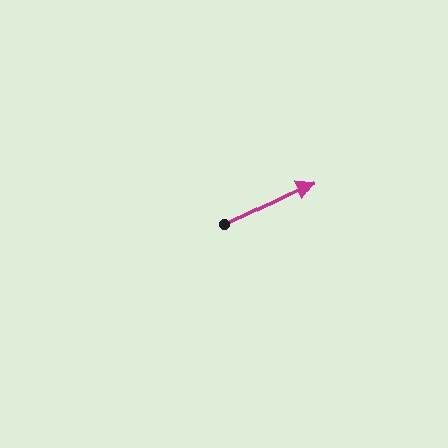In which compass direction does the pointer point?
Northeast.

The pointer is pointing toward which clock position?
Roughly 2 o'clock.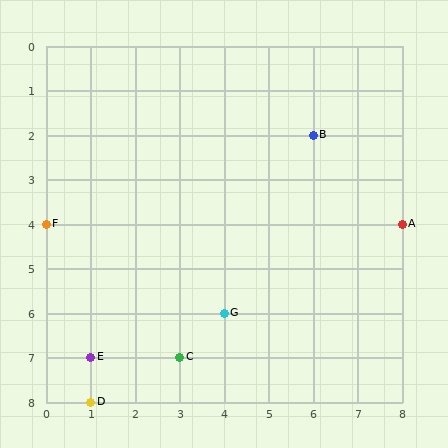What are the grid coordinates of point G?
Point G is at grid coordinates (4, 6).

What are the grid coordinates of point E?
Point E is at grid coordinates (1, 7).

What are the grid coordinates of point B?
Point B is at grid coordinates (6, 2).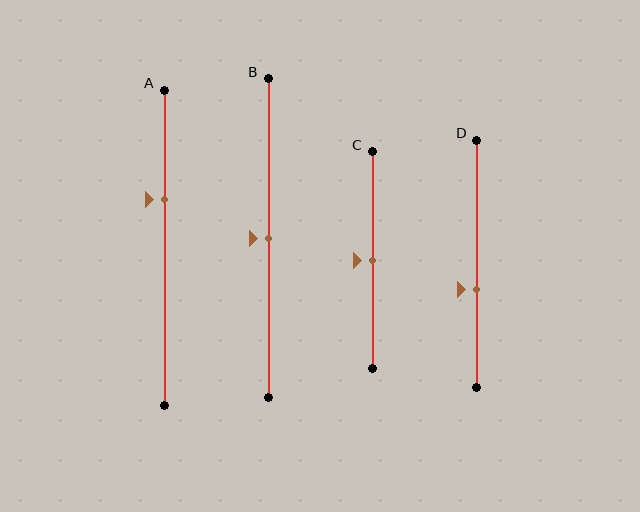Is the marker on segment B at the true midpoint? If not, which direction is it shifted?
Yes, the marker on segment B is at the true midpoint.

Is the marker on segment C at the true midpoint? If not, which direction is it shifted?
Yes, the marker on segment C is at the true midpoint.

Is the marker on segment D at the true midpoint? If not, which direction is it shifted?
No, the marker on segment D is shifted downward by about 11% of the segment length.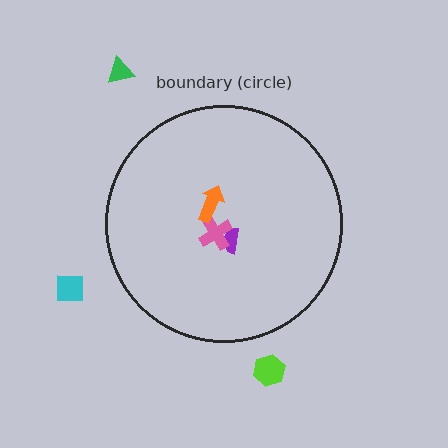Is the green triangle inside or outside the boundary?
Outside.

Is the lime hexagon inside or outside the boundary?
Outside.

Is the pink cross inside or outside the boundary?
Inside.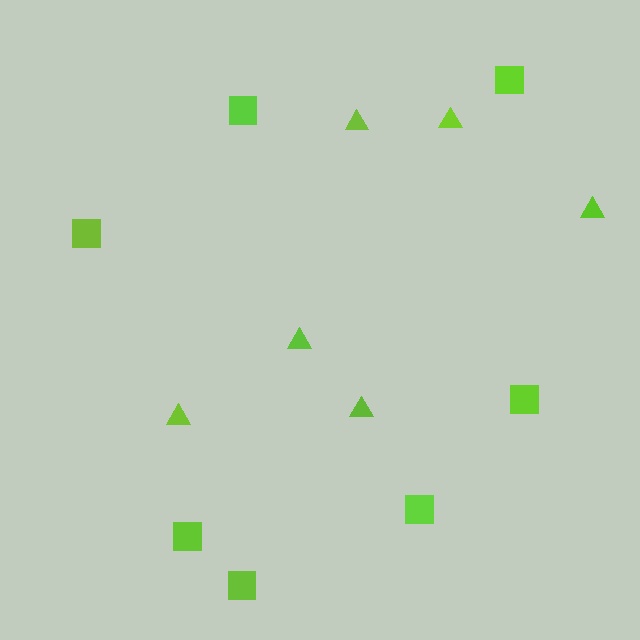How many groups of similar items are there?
There are 2 groups: one group of triangles (6) and one group of squares (7).